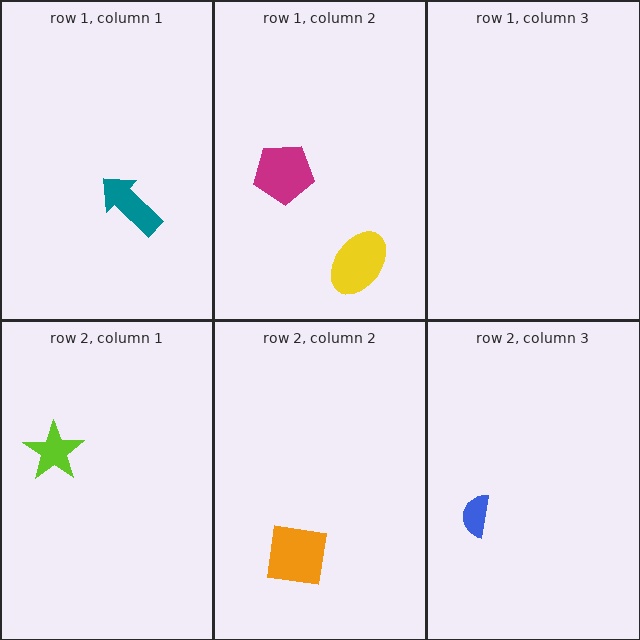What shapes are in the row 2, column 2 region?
The orange square.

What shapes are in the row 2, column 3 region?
The blue semicircle.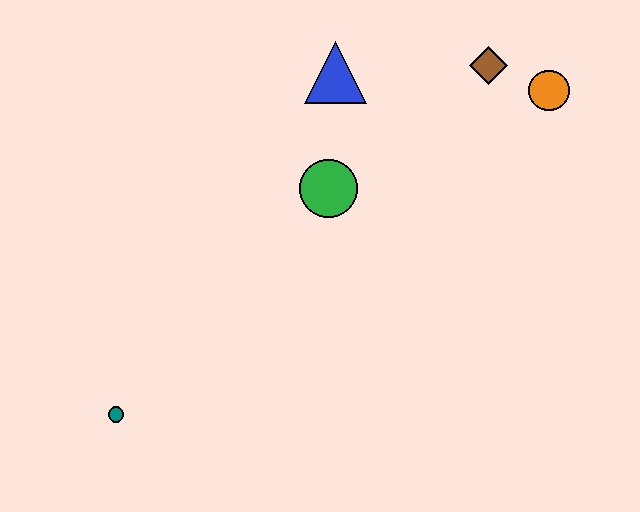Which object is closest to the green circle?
The blue triangle is closest to the green circle.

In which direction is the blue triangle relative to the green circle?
The blue triangle is above the green circle.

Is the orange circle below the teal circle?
No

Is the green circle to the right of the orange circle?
No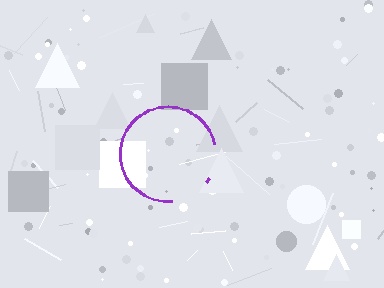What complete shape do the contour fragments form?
The contour fragments form a circle.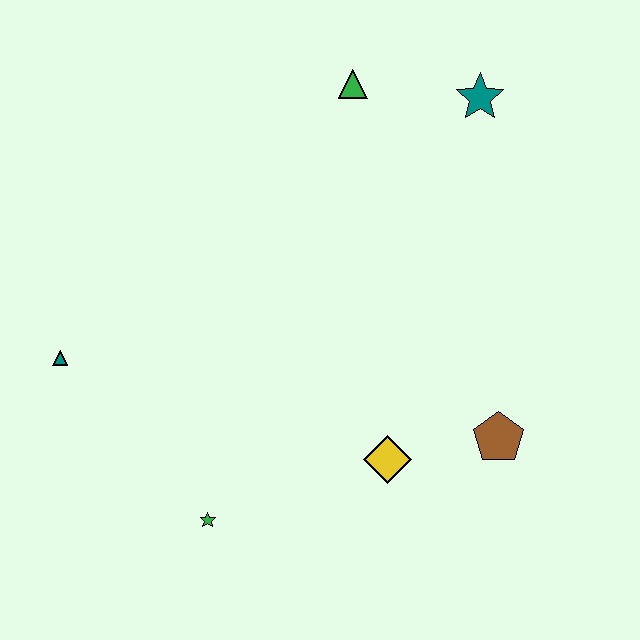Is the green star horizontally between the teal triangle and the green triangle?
Yes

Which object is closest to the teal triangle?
The green star is closest to the teal triangle.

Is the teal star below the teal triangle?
No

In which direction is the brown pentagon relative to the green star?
The brown pentagon is to the right of the green star.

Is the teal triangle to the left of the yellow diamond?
Yes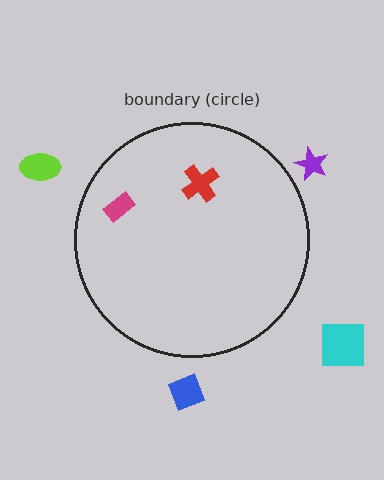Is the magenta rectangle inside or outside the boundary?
Inside.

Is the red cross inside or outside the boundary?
Inside.